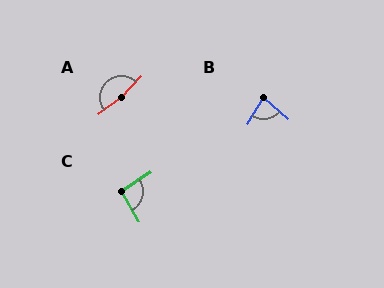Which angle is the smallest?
B, at approximately 80 degrees.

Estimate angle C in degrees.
Approximately 94 degrees.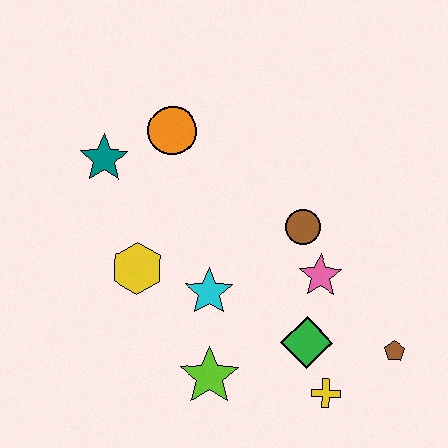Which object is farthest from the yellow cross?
The teal star is farthest from the yellow cross.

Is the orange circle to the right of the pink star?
No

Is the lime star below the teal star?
Yes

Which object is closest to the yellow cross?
The green diamond is closest to the yellow cross.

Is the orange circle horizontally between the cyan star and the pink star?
No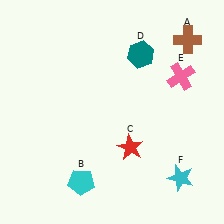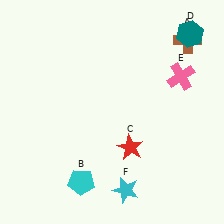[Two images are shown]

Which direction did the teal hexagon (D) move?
The teal hexagon (D) moved right.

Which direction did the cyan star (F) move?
The cyan star (F) moved left.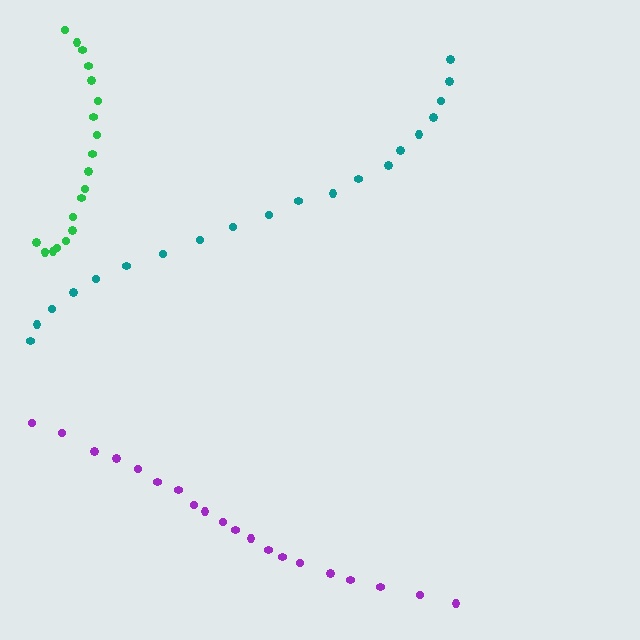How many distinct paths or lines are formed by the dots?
There are 3 distinct paths.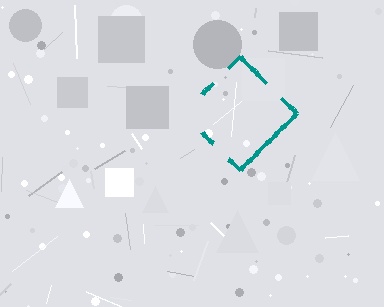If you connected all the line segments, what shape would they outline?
They would outline a diamond.